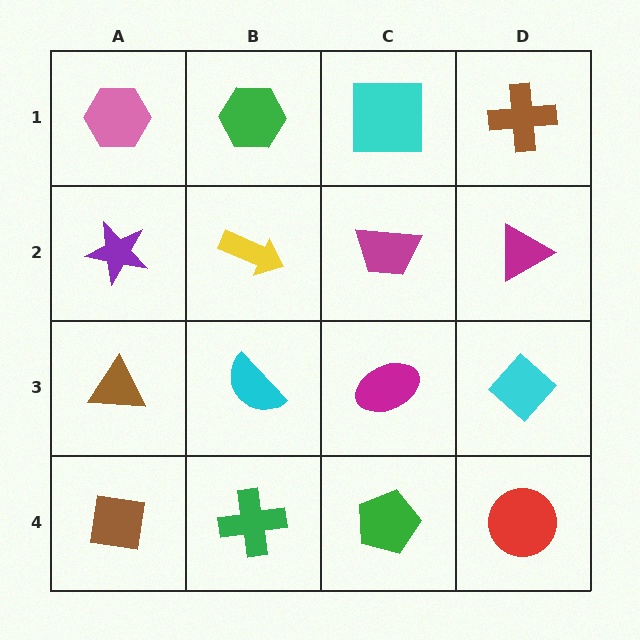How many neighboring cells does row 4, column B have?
3.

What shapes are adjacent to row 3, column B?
A yellow arrow (row 2, column B), a green cross (row 4, column B), a brown triangle (row 3, column A), a magenta ellipse (row 3, column C).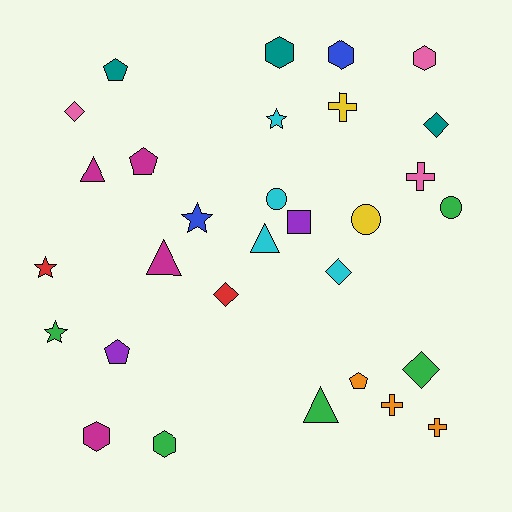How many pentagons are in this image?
There are 4 pentagons.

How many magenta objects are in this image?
There are 4 magenta objects.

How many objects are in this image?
There are 30 objects.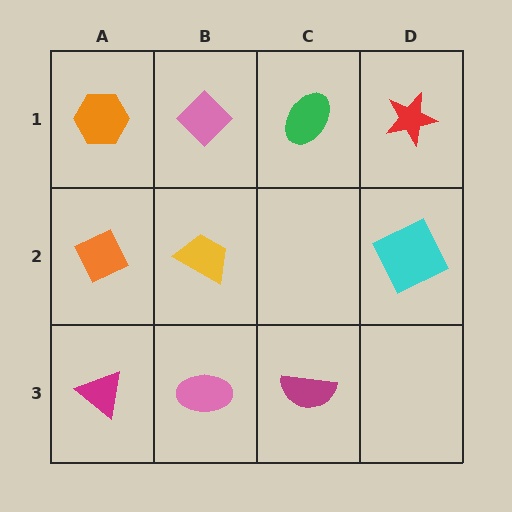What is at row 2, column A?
An orange diamond.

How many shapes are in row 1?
4 shapes.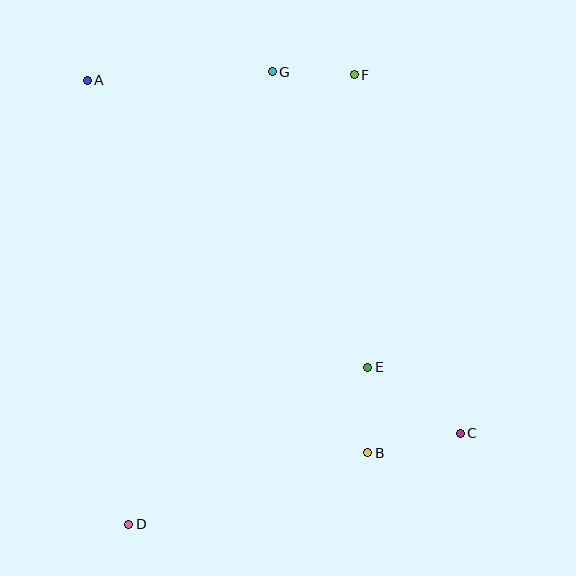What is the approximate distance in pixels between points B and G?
The distance between B and G is approximately 393 pixels.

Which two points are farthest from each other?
Points A and C are farthest from each other.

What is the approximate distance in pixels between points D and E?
The distance between D and E is approximately 286 pixels.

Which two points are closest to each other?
Points F and G are closest to each other.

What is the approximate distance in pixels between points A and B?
The distance between A and B is approximately 466 pixels.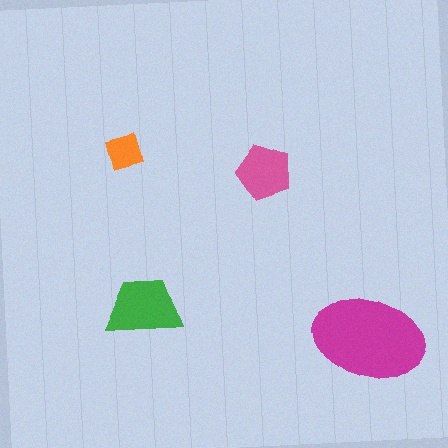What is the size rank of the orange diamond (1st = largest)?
4th.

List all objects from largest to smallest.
The magenta ellipse, the green trapezoid, the pink pentagon, the orange diamond.